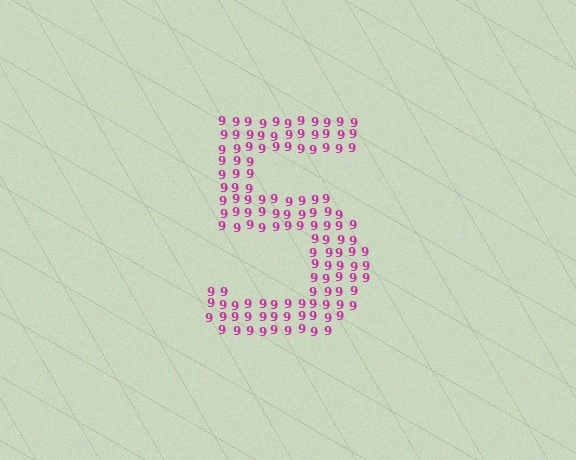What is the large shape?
The large shape is the digit 5.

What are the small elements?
The small elements are digit 9's.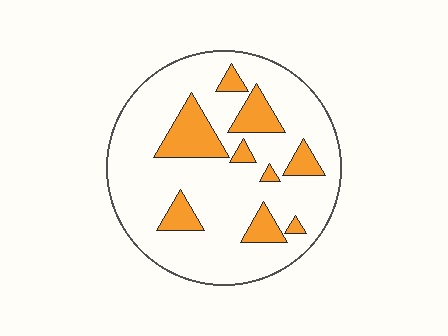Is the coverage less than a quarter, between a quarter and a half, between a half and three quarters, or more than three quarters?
Less than a quarter.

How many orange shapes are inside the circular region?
9.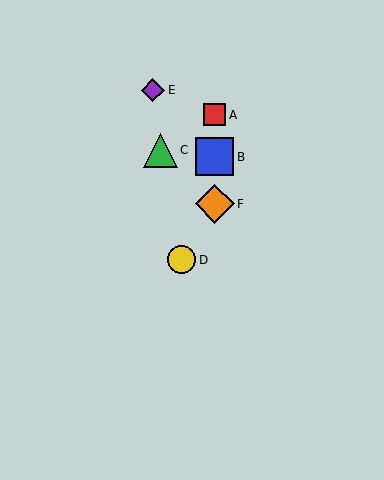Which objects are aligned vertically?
Objects A, B, F are aligned vertically.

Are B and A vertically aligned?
Yes, both are at x≈215.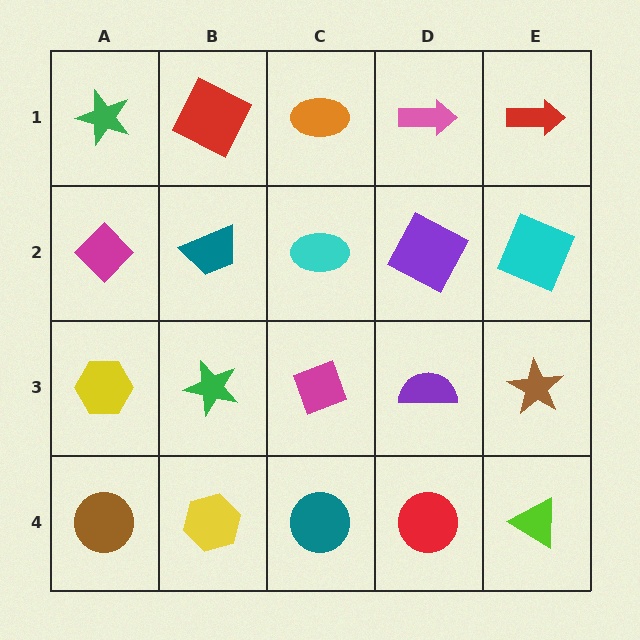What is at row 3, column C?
A magenta diamond.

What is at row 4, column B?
A yellow hexagon.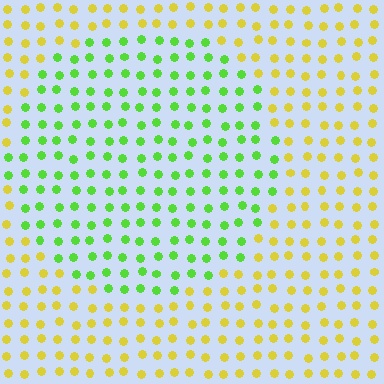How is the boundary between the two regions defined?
The boundary is defined purely by a slight shift in hue (about 53 degrees). Spacing, size, and orientation are identical on both sides.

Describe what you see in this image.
The image is filled with small yellow elements in a uniform arrangement. A circle-shaped region is visible where the elements are tinted to a slightly different hue, forming a subtle color boundary.